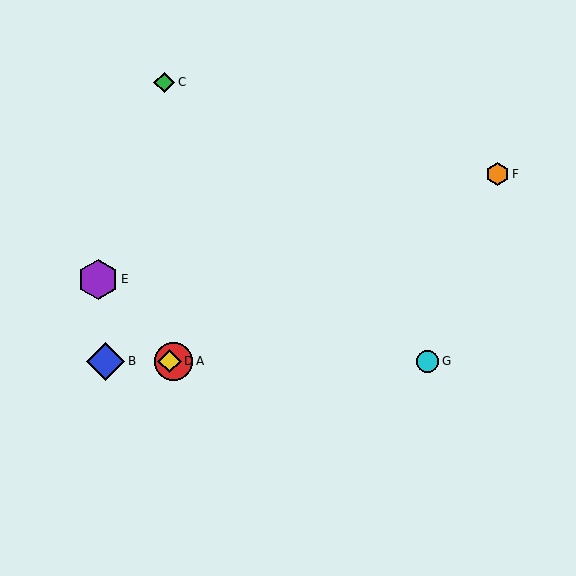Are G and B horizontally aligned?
Yes, both are at y≈361.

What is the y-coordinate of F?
Object F is at y≈174.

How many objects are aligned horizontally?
4 objects (A, B, D, G) are aligned horizontally.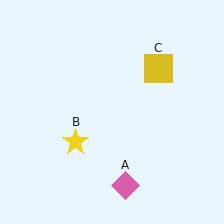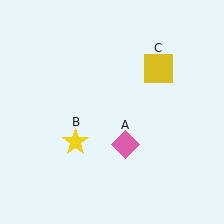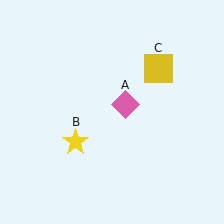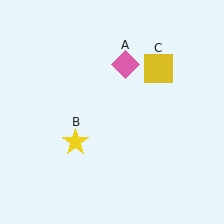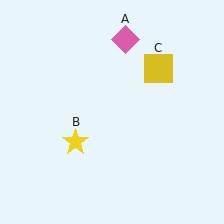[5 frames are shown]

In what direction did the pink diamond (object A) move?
The pink diamond (object A) moved up.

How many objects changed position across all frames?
1 object changed position: pink diamond (object A).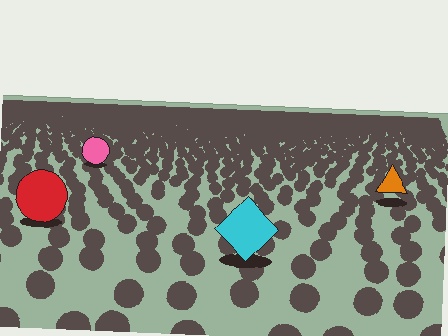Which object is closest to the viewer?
The cyan diamond is closest. The texture marks near it are larger and more spread out.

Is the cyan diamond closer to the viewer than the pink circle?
Yes. The cyan diamond is closer — you can tell from the texture gradient: the ground texture is coarser near it.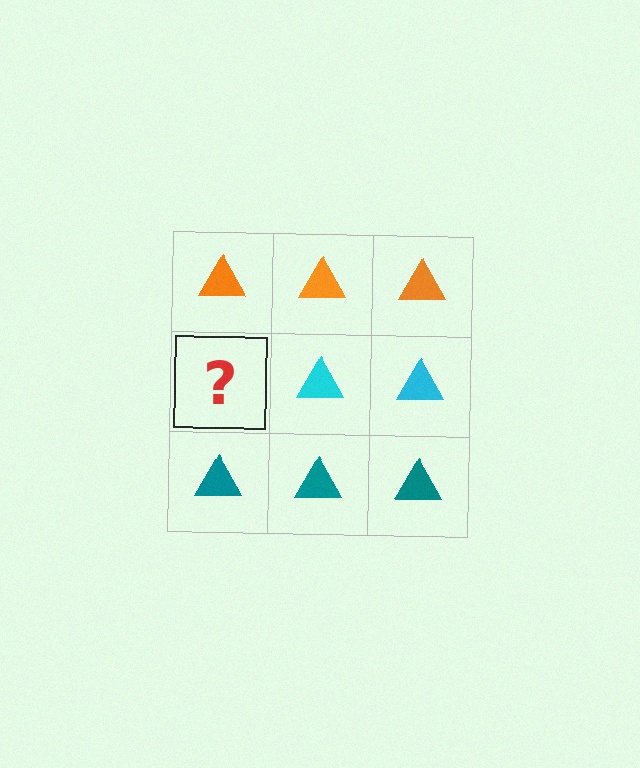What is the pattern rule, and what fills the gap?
The rule is that each row has a consistent color. The gap should be filled with a cyan triangle.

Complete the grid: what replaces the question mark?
The question mark should be replaced with a cyan triangle.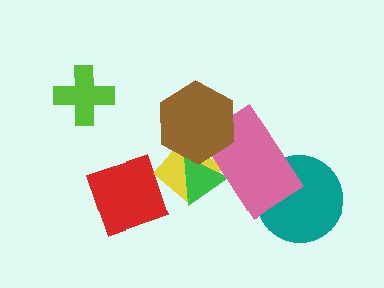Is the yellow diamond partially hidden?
Yes, it is partially covered by another shape.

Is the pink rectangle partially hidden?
Yes, it is partially covered by another shape.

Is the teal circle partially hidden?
Yes, it is partially covered by another shape.